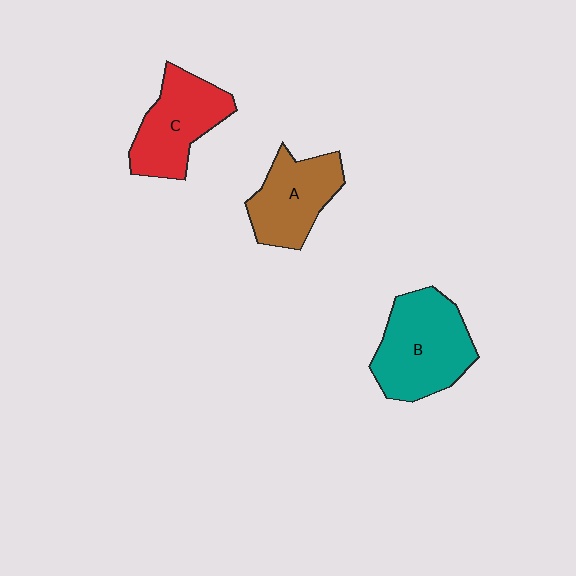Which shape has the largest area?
Shape B (teal).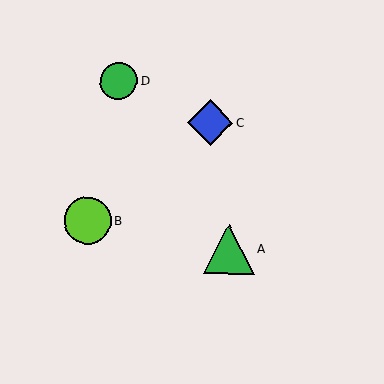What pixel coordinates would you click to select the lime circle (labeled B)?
Click at (88, 220) to select the lime circle B.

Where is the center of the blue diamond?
The center of the blue diamond is at (210, 123).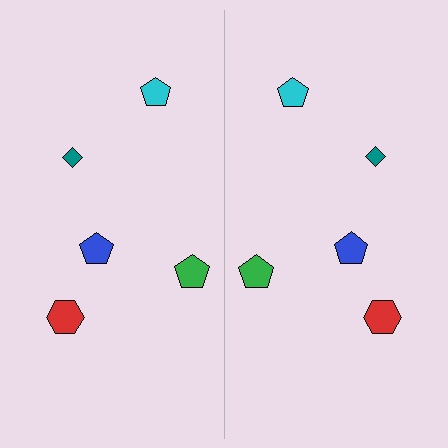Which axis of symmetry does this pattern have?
The pattern has a vertical axis of symmetry running through the center of the image.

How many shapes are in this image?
There are 10 shapes in this image.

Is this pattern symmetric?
Yes, this pattern has bilateral (reflection) symmetry.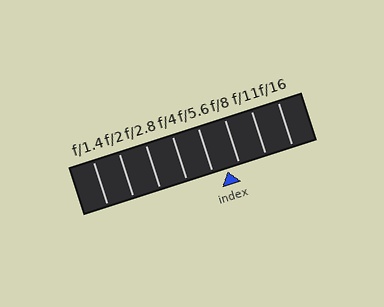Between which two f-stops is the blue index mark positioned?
The index mark is between f/5.6 and f/8.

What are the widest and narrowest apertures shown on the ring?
The widest aperture shown is f/1.4 and the narrowest is f/16.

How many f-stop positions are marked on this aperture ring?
There are 8 f-stop positions marked.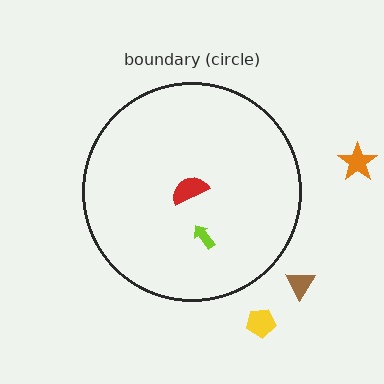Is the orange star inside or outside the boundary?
Outside.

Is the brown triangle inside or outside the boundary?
Outside.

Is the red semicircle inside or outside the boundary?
Inside.